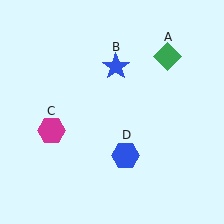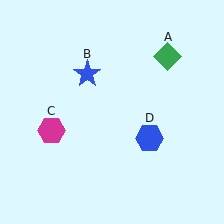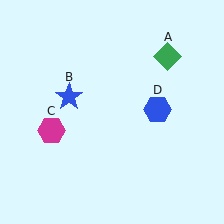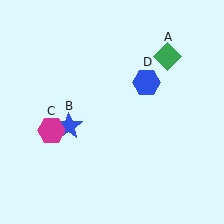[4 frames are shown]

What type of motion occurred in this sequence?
The blue star (object B), blue hexagon (object D) rotated counterclockwise around the center of the scene.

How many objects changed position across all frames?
2 objects changed position: blue star (object B), blue hexagon (object D).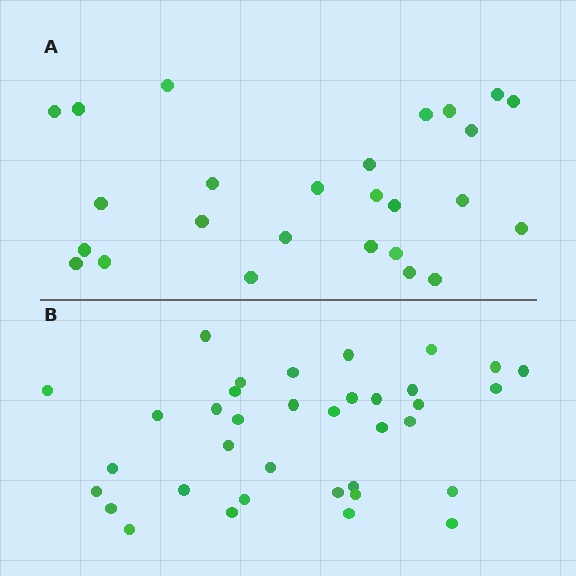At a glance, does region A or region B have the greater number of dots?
Region B (the bottom region) has more dots.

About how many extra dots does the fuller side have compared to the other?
Region B has roughly 10 or so more dots than region A.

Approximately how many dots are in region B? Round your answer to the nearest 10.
About 40 dots. (The exact count is 36, which rounds to 40.)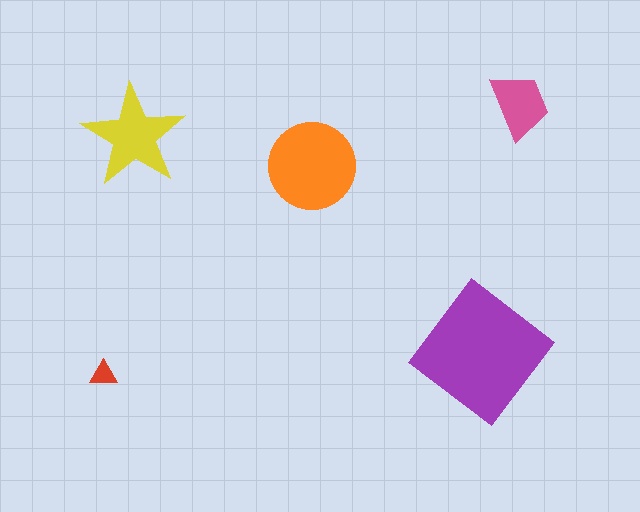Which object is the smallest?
The red triangle.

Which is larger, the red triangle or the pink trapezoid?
The pink trapezoid.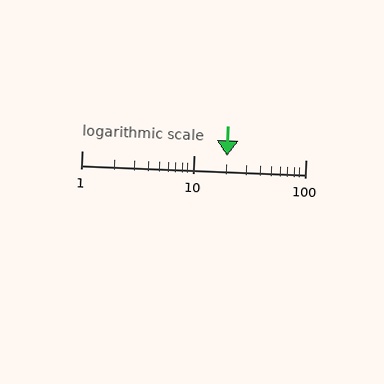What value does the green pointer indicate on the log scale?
The pointer indicates approximately 20.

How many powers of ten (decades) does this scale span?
The scale spans 2 decades, from 1 to 100.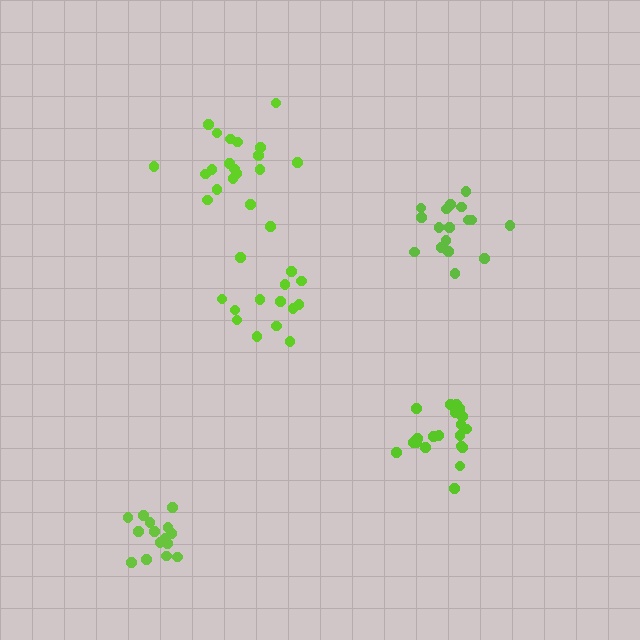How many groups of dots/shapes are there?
There are 5 groups.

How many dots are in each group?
Group 1: 19 dots, Group 2: 20 dots, Group 3: 15 dots, Group 4: 16 dots, Group 5: 17 dots (87 total).